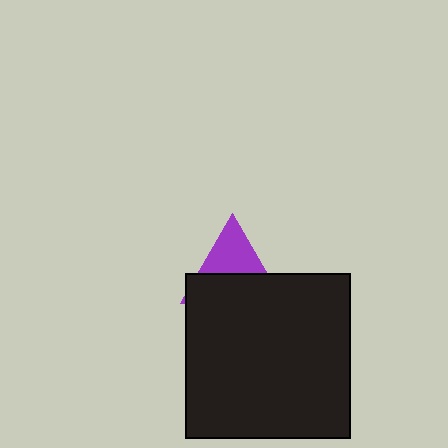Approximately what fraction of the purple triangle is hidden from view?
Roughly 55% of the purple triangle is hidden behind the black square.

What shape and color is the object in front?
The object in front is a black square.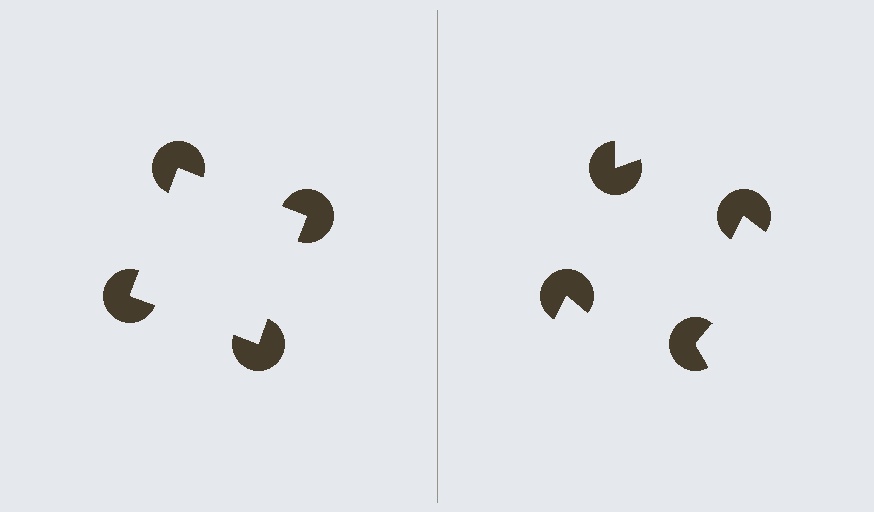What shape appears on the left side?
An illusory square.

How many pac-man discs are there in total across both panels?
8 — 4 on each side.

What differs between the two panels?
The pac-man discs are positioned identically on both sides; only the wedge orientations differ. On the left they align to a square; on the right they are misaligned.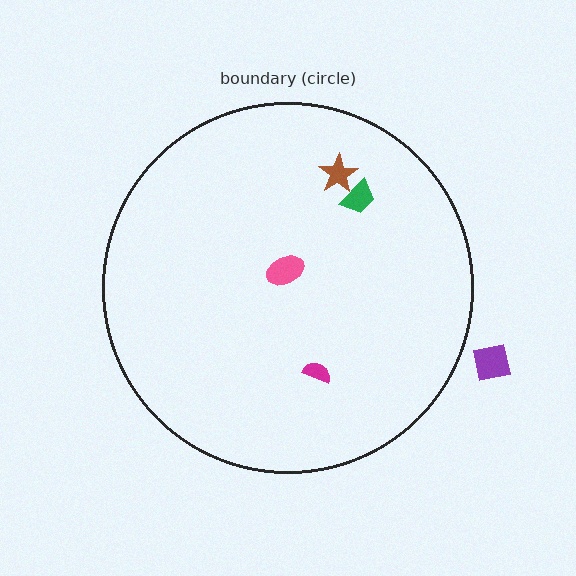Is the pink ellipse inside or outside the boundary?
Inside.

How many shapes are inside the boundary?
4 inside, 1 outside.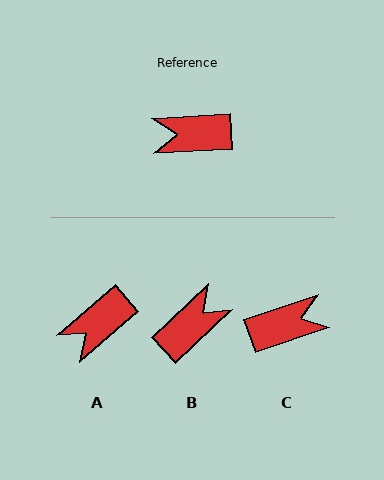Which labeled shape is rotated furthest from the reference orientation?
C, about 164 degrees away.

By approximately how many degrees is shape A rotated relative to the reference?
Approximately 38 degrees counter-clockwise.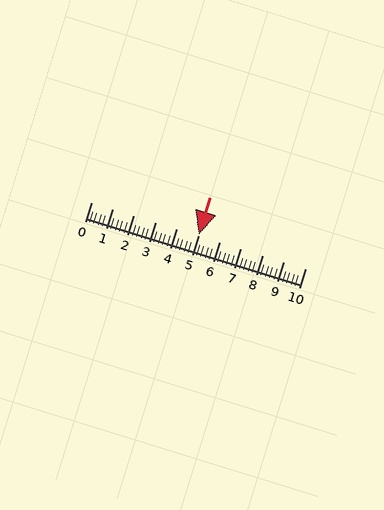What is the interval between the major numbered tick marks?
The major tick marks are spaced 1 units apart.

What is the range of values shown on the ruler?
The ruler shows values from 0 to 10.